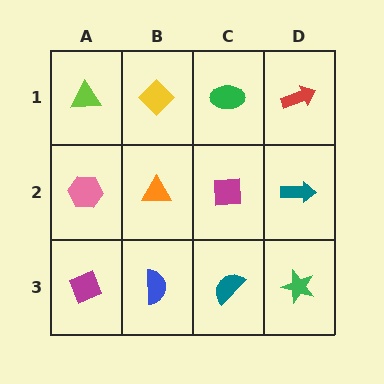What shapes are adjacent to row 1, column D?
A teal arrow (row 2, column D), a green ellipse (row 1, column C).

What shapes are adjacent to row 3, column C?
A magenta square (row 2, column C), a blue semicircle (row 3, column B), a green star (row 3, column D).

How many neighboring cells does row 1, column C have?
3.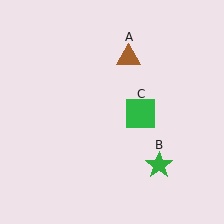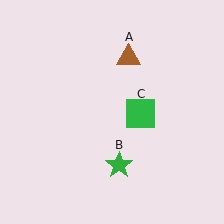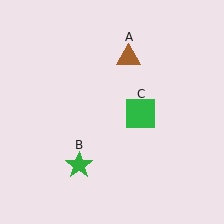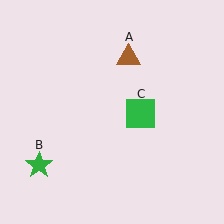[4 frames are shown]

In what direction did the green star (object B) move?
The green star (object B) moved left.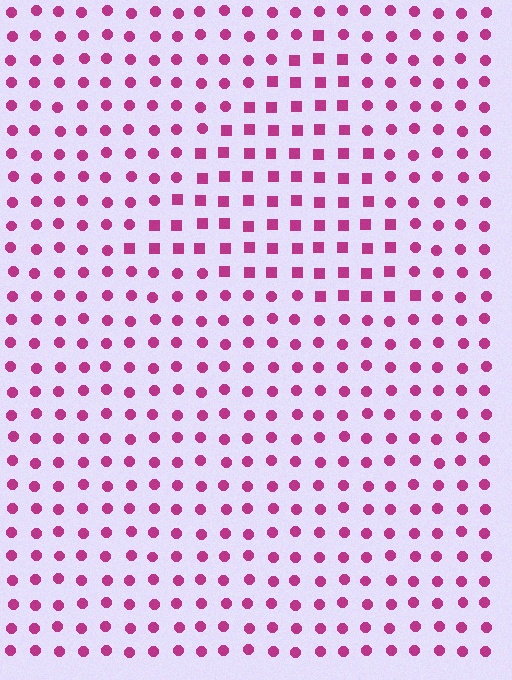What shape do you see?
I see a triangle.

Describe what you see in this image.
The image is filled with small magenta elements arranged in a uniform grid. A triangle-shaped region contains squares, while the surrounding area contains circles. The boundary is defined purely by the change in element shape.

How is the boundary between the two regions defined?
The boundary is defined by a change in element shape: squares inside vs. circles outside. All elements share the same color and spacing.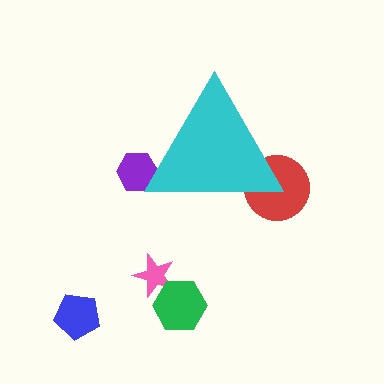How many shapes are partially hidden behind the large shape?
2 shapes are partially hidden.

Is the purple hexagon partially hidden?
Yes, the purple hexagon is partially hidden behind the cyan triangle.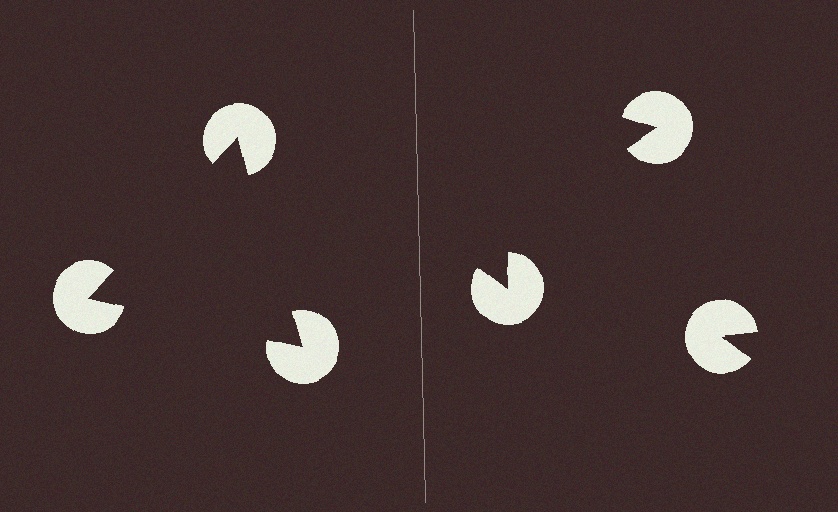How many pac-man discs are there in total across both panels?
6 — 3 on each side.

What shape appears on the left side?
An illusory triangle.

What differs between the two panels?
The pac-man discs are positioned identically on both sides; only the wedge orientations differ. On the left they align to a triangle; on the right they are misaligned.